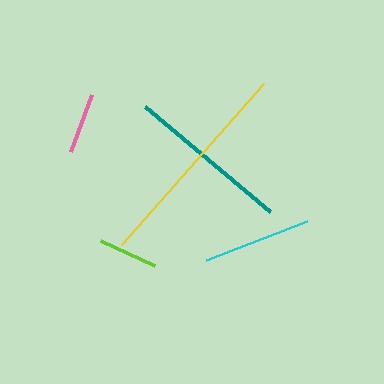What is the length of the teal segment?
The teal segment is approximately 163 pixels long.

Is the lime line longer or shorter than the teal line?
The teal line is longer than the lime line.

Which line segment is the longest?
The yellow line is the longest at approximately 215 pixels.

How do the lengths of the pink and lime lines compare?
The pink and lime lines are approximately the same length.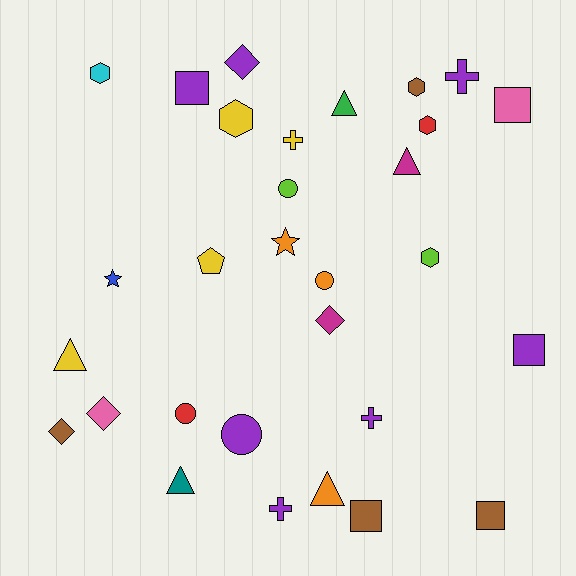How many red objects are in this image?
There are 2 red objects.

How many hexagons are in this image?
There are 5 hexagons.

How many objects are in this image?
There are 30 objects.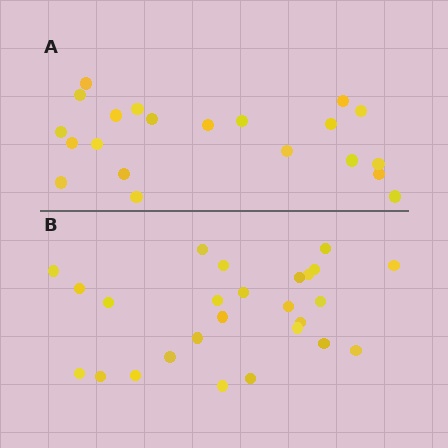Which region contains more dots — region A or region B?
Region B (the bottom region) has more dots.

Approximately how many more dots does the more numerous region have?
Region B has about 5 more dots than region A.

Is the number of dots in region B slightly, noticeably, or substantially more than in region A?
Region B has only slightly more — the two regions are fairly close. The ratio is roughly 1.2 to 1.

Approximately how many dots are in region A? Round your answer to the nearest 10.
About 20 dots. (The exact count is 21, which rounds to 20.)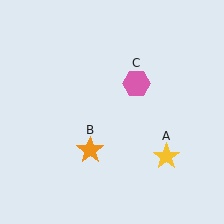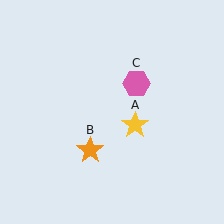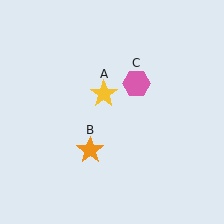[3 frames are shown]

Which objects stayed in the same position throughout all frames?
Orange star (object B) and pink hexagon (object C) remained stationary.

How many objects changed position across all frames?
1 object changed position: yellow star (object A).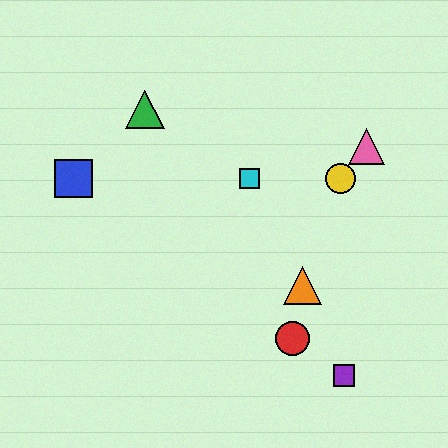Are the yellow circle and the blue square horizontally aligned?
Yes, both are at y≈178.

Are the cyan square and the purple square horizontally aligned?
No, the cyan square is at y≈178 and the purple square is at y≈376.